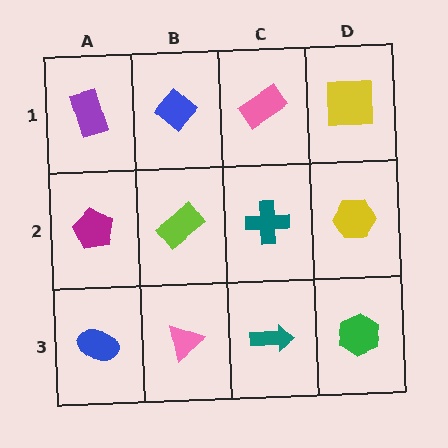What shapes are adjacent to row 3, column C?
A teal cross (row 2, column C), a pink triangle (row 3, column B), a green hexagon (row 3, column D).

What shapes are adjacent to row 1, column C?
A teal cross (row 2, column C), a blue diamond (row 1, column B), a yellow square (row 1, column D).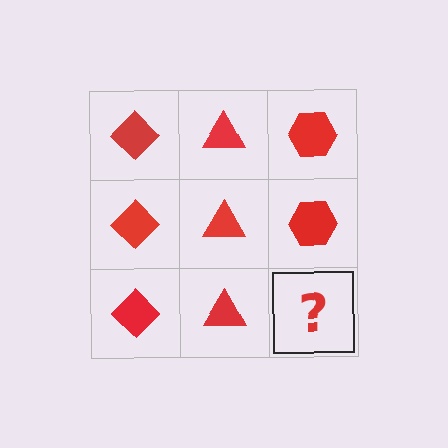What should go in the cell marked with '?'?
The missing cell should contain a red hexagon.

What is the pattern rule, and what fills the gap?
The rule is that each column has a consistent shape. The gap should be filled with a red hexagon.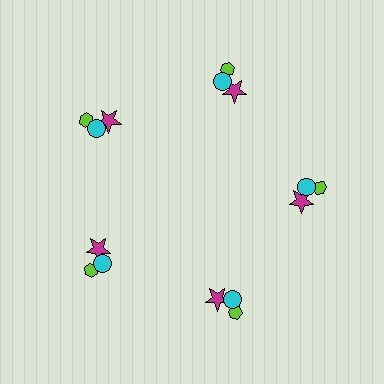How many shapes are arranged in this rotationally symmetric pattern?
There are 15 shapes, arranged in 5 groups of 3.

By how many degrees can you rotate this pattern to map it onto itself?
The pattern maps onto itself every 72 degrees of rotation.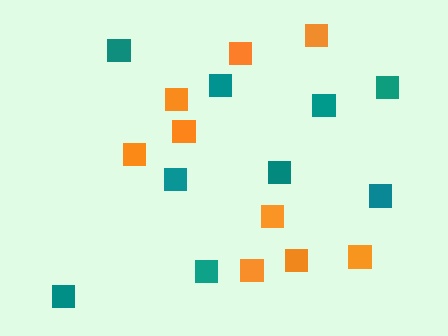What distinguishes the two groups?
There are 2 groups: one group of teal squares (9) and one group of orange squares (9).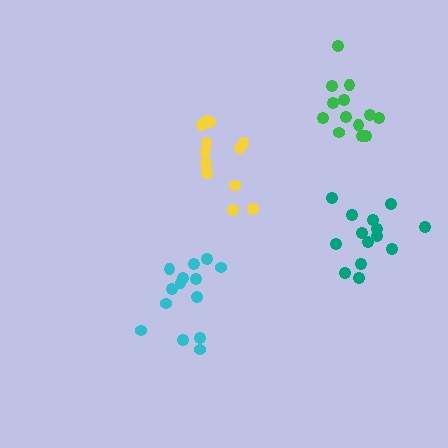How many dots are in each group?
Group 1: 12 dots, Group 2: 13 dots, Group 3: 14 dots, Group 4: 14 dots (53 total).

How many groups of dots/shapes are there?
There are 4 groups.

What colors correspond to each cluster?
The clusters are colored: yellow, green, cyan, teal.